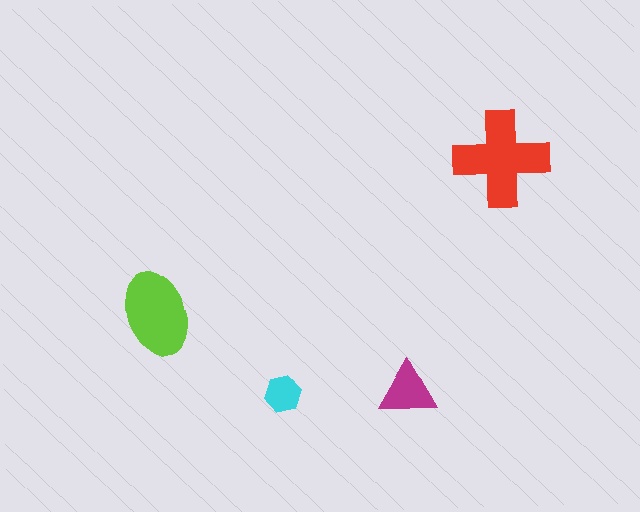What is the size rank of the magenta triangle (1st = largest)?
3rd.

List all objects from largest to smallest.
The red cross, the lime ellipse, the magenta triangle, the cyan hexagon.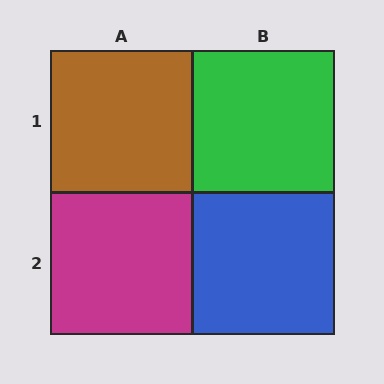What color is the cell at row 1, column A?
Brown.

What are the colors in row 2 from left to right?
Magenta, blue.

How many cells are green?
1 cell is green.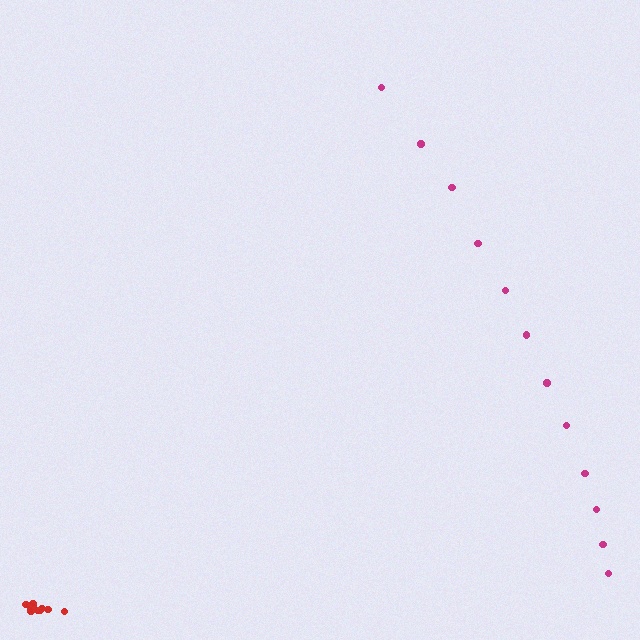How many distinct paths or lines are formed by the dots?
There are 2 distinct paths.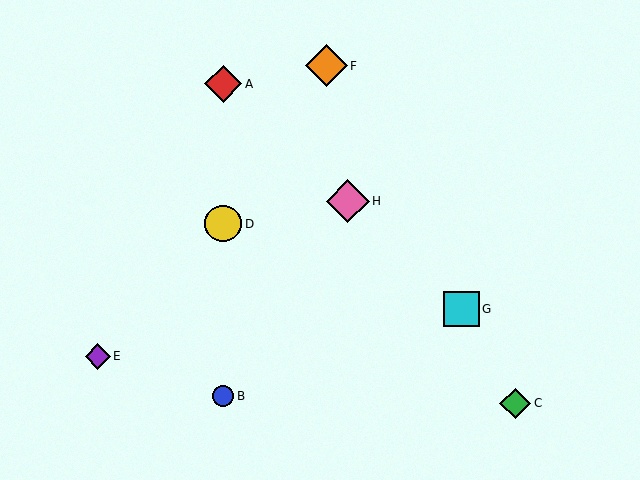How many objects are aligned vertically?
3 objects (A, B, D) are aligned vertically.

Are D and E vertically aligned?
No, D is at x≈223 and E is at x≈98.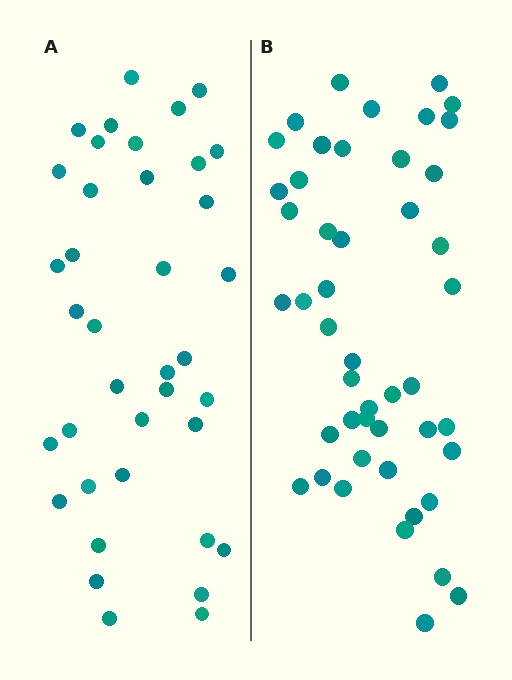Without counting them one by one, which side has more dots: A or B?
Region B (the right region) has more dots.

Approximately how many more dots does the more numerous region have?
Region B has roughly 8 or so more dots than region A.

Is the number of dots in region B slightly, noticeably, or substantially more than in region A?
Region B has only slightly more — the two regions are fairly close. The ratio is roughly 1.2 to 1.